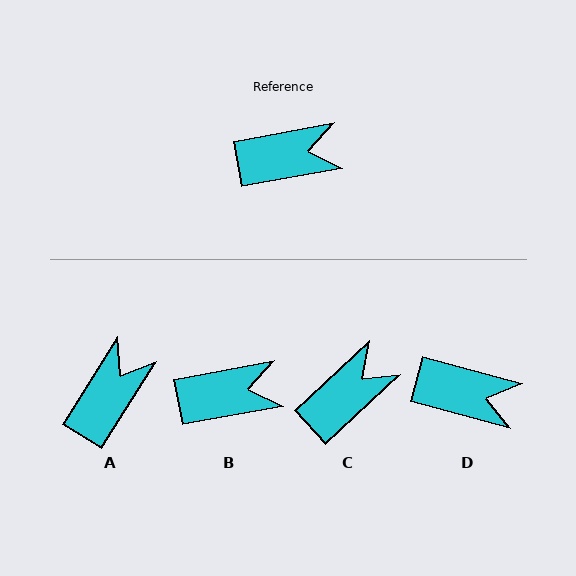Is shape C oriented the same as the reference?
No, it is off by about 32 degrees.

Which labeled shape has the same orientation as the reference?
B.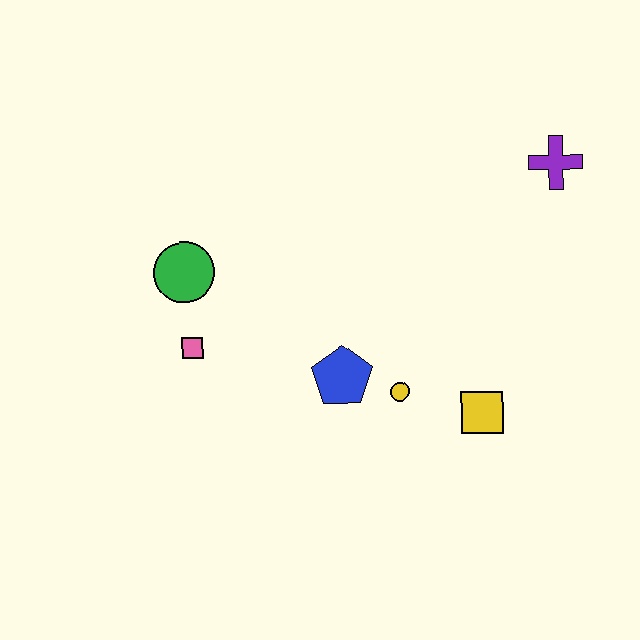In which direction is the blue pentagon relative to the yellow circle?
The blue pentagon is to the left of the yellow circle.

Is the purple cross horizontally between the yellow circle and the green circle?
No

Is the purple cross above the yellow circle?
Yes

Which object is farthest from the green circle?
The purple cross is farthest from the green circle.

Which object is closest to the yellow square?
The yellow circle is closest to the yellow square.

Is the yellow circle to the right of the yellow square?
No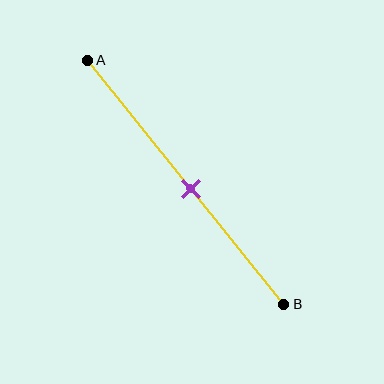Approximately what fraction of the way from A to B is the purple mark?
The purple mark is approximately 55% of the way from A to B.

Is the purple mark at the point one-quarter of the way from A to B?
No, the mark is at about 55% from A, not at the 25% one-quarter point.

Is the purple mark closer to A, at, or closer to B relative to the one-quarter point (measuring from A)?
The purple mark is closer to point B than the one-quarter point of segment AB.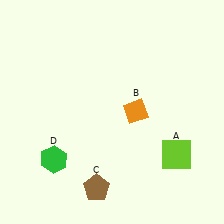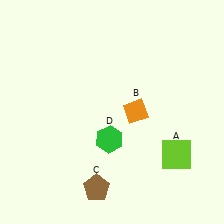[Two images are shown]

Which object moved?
The green hexagon (D) moved right.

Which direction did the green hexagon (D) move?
The green hexagon (D) moved right.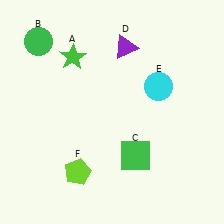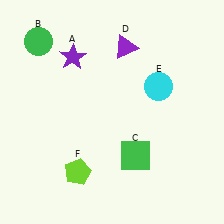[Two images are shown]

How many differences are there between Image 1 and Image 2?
There is 1 difference between the two images.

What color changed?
The star (A) changed from green in Image 1 to purple in Image 2.